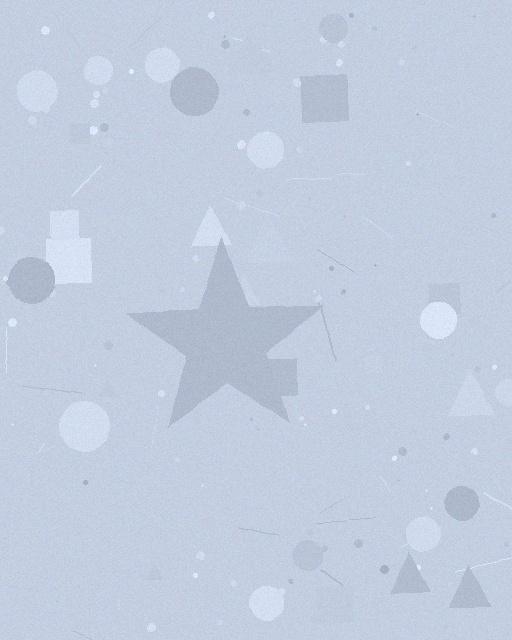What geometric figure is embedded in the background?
A star is embedded in the background.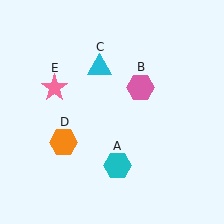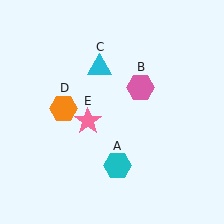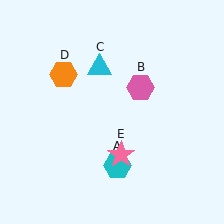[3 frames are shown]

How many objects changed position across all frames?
2 objects changed position: orange hexagon (object D), pink star (object E).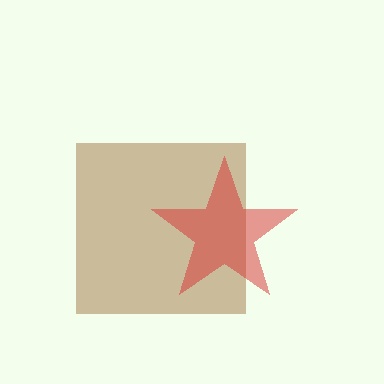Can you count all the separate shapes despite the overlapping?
Yes, there are 2 separate shapes.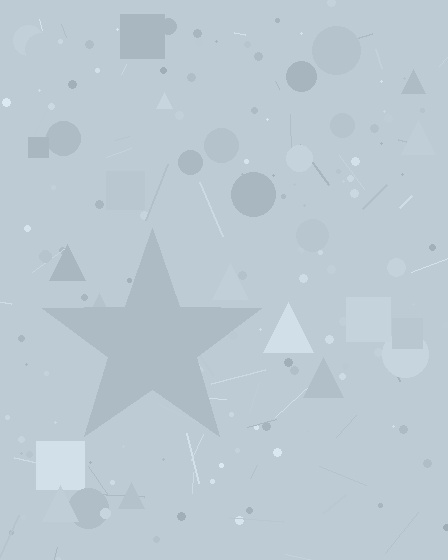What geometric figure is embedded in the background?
A star is embedded in the background.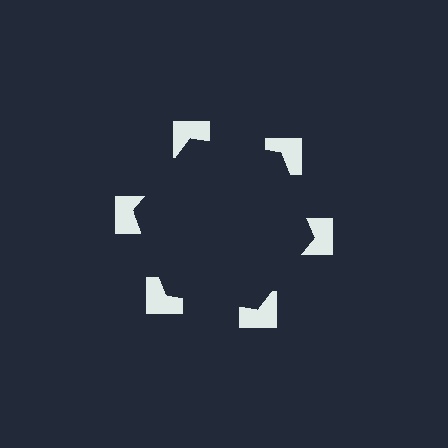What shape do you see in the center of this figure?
An illusory hexagon — its edges are inferred from the aligned wedge cuts in the notched squares, not physically drawn.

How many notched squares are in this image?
There are 6 — one at each vertex of the illusory hexagon.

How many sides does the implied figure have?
6 sides.